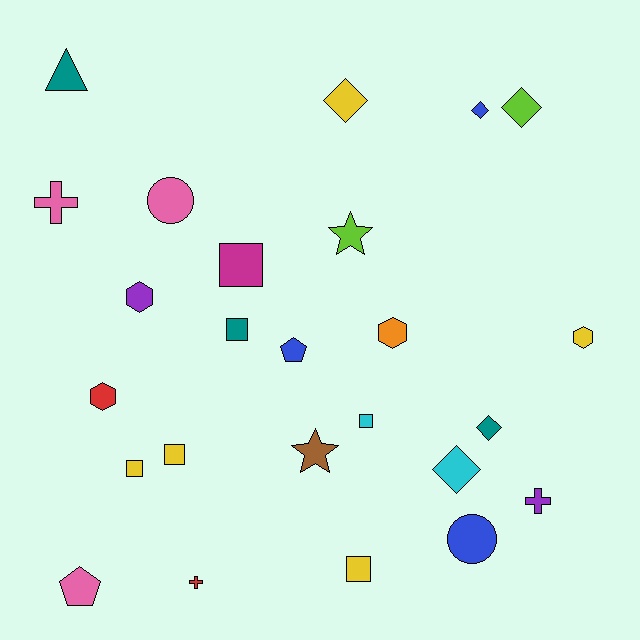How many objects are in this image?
There are 25 objects.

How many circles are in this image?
There are 2 circles.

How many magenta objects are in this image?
There is 1 magenta object.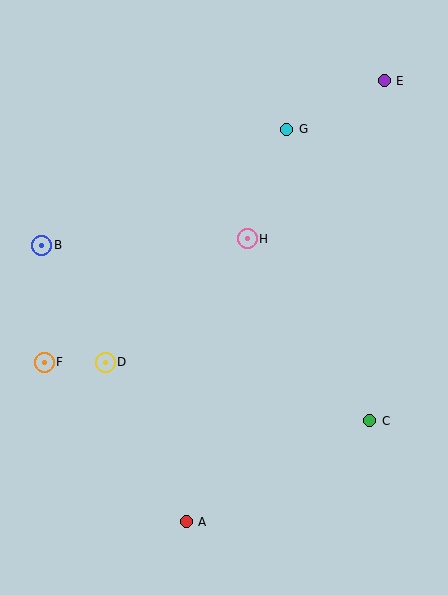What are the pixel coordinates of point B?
Point B is at (42, 245).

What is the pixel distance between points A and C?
The distance between A and C is 209 pixels.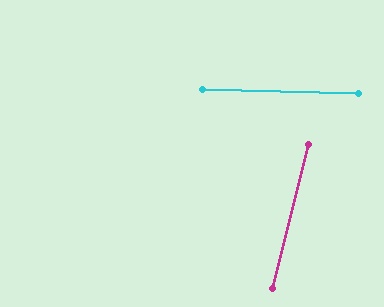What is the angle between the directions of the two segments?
Approximately 78 degrees.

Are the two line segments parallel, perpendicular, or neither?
Neither parallel nor perpendicular — they differ by about 78°.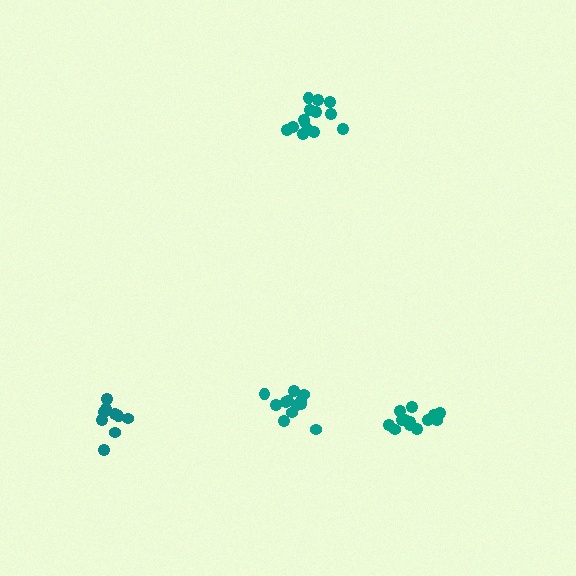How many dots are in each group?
Group 1: 14 dots, Group 2: 9 dots, Group 3: 13 dots, Group 4: 13 dots (49 total).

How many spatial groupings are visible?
There are 4 spatial groupings.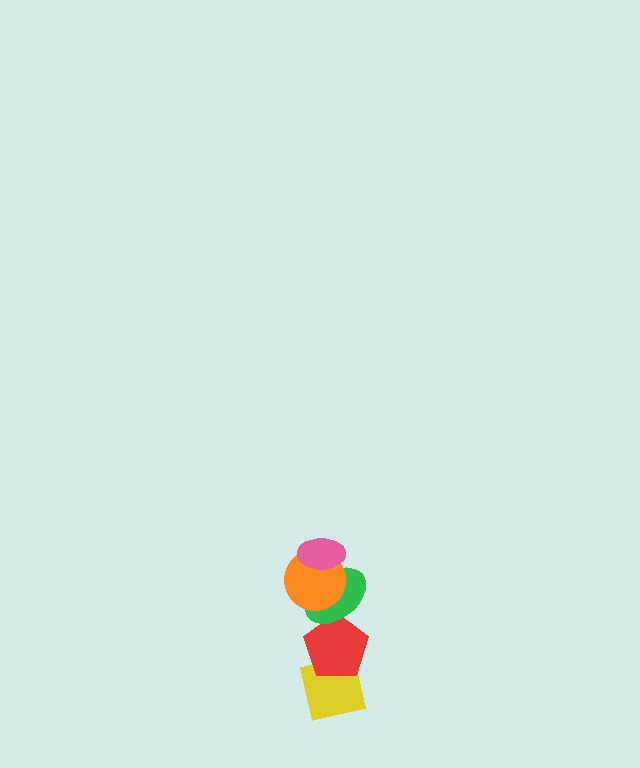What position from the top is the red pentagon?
The red pentagon is 4th from the top.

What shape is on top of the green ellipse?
The orange circle is on top of the green ellipse.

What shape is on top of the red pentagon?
The green ellipse is on top of the red pentagon.